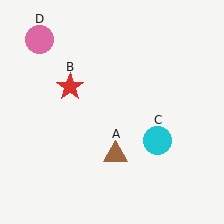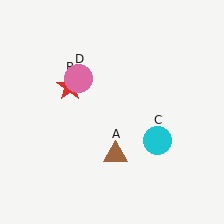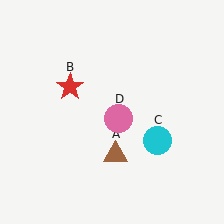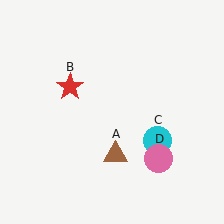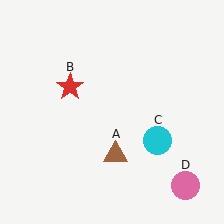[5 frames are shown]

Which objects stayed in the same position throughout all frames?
Brown triangle (object A) and red star (object B) and cyan circle (object C) remained stationary.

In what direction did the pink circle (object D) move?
The pink circle (object D) moved down and to the right.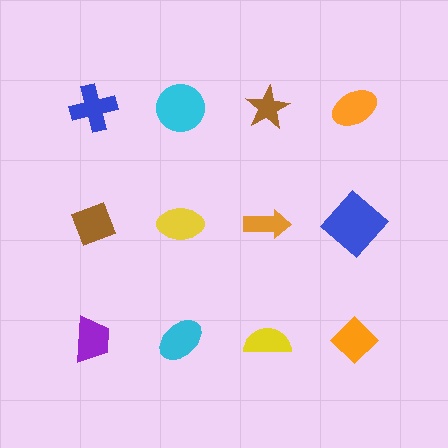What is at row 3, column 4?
An orange diamond.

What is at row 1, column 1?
A blue cross.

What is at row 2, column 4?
A blue diamond.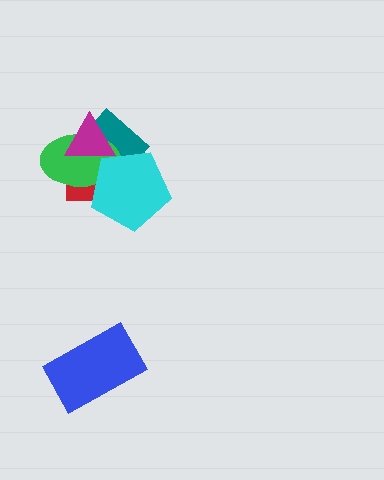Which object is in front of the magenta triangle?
The cyan pentagon is in front of the magenta triangle.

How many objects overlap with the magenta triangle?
4 objects overlap with the magenta triangle.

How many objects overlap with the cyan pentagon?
4 objects overlap with the cyan pentagon.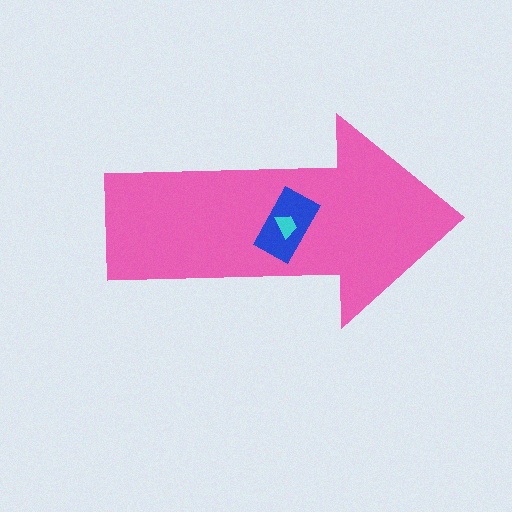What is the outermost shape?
The pink arrow.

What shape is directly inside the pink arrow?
The blue rectangle.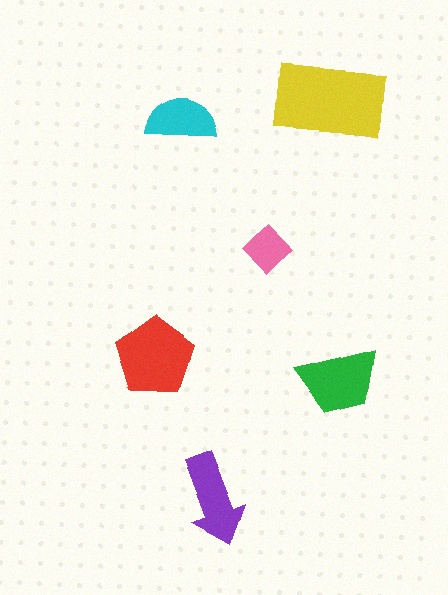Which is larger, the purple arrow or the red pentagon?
The red pentagon.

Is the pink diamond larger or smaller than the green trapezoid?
Smaller.